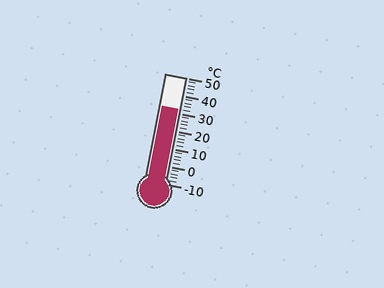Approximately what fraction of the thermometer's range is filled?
The thermometer is filled to approximately 70% of its range.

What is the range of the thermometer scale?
The thermometer scale ranges from -10°C to 50°C.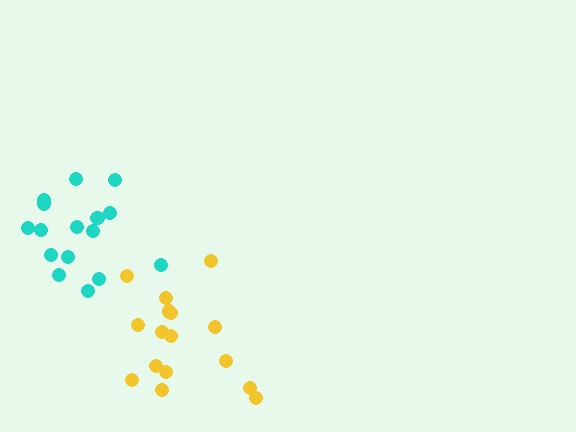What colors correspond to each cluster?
The clusters are colored: cyan, yellow.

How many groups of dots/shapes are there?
There are 2 groups.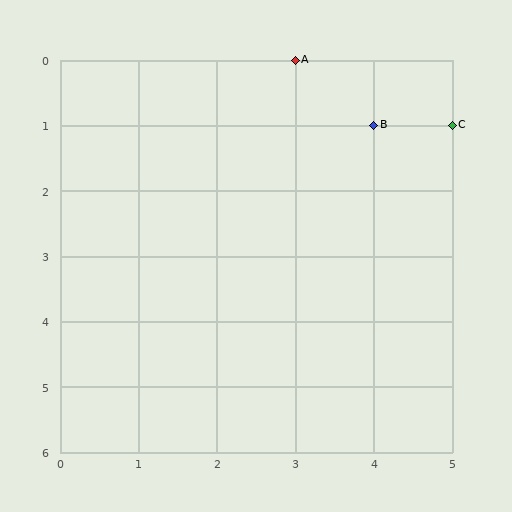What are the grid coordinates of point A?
Point A is at grid coordinates (3, 0).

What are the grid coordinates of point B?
Point B is at grid coordinates (4, 1).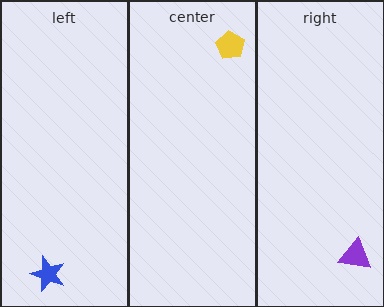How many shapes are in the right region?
1.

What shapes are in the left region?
The blue star.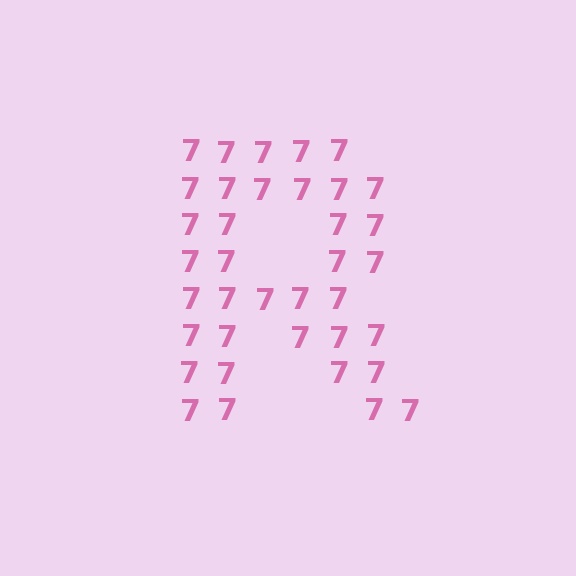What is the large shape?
The large shape is the letter R.